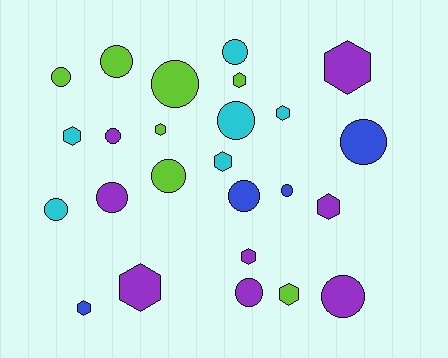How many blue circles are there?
There are 3 blue circles.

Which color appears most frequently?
Purple, with 8 objects.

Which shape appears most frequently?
Circle, with 14 objects.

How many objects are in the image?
There are 25 objects.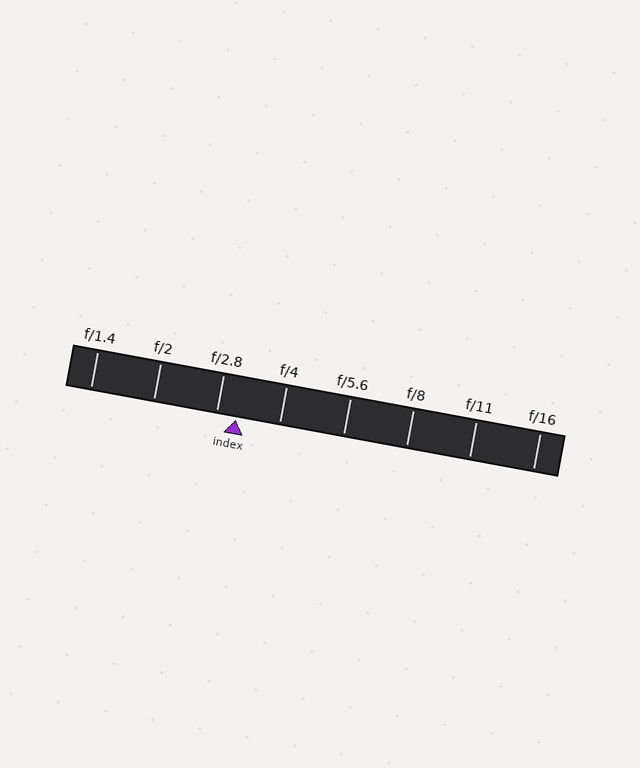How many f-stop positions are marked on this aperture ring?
There are 8 f-stop positions marked.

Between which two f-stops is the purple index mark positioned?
The index mark is between f/2.8 and f/4.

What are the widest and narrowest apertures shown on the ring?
The widest aperture shown is f/1.4 and the narrowest is f/16.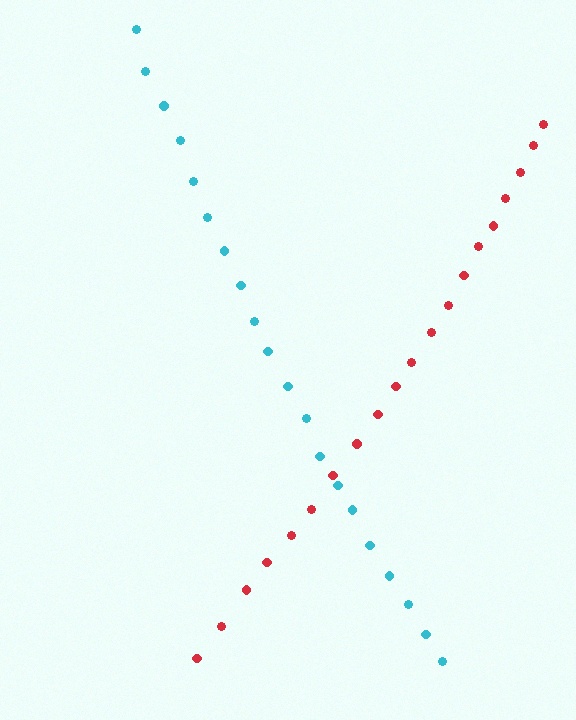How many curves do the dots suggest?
There are 2 distinct paths.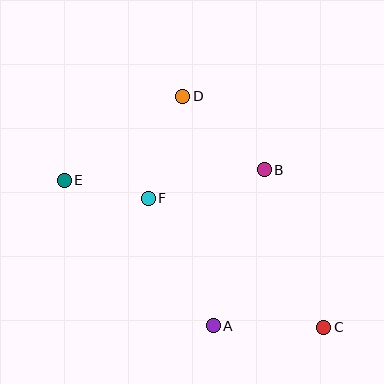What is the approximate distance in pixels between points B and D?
The distance between B and D is approximately 110 pixels.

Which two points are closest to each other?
Points E and F are closest to each other.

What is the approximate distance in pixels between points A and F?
The distance between A and F is approximately 143 pixels.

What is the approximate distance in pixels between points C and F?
The distance between C and F is approximately 218 pixels.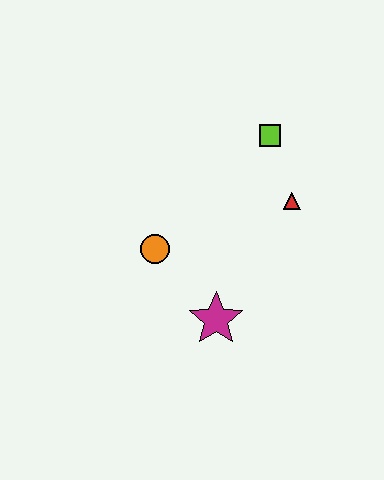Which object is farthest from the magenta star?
The lime square is farthest from the magenta star.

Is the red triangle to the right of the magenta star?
Yes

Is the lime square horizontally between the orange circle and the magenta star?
No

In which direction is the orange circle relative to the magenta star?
The orange circle is above the magenta star.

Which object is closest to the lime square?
The red triangle is closest to the lime square.